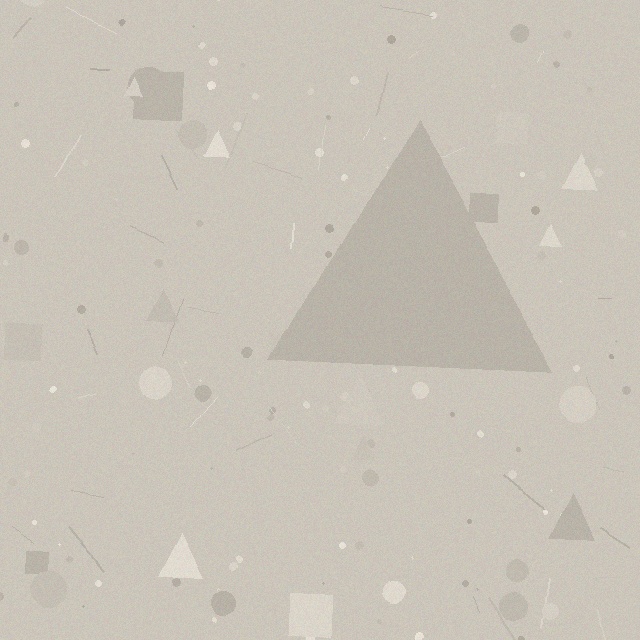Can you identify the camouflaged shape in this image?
The camouflaged shape is a triangle.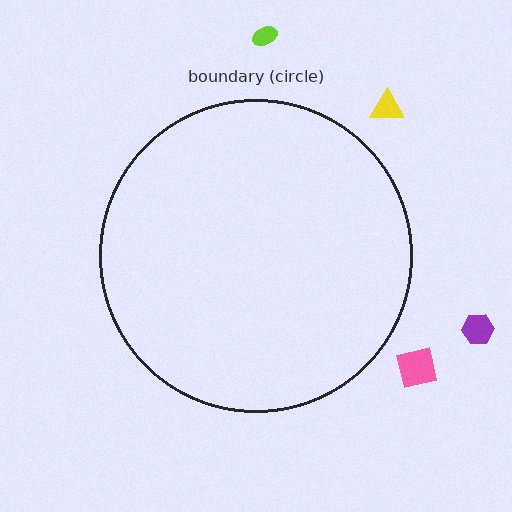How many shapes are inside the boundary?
0 inside, 4 outside.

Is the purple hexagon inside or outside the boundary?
Outside.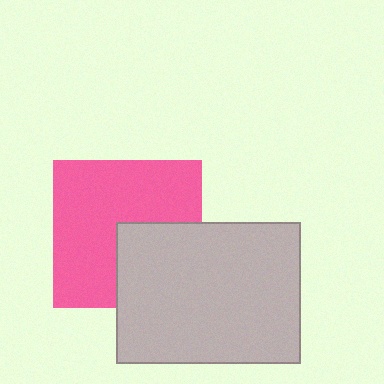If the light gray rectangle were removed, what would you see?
You would see the complete pink square.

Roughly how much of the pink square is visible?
Most of it is visible (roughly 66%).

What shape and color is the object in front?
The object in front is a light gray rectangle.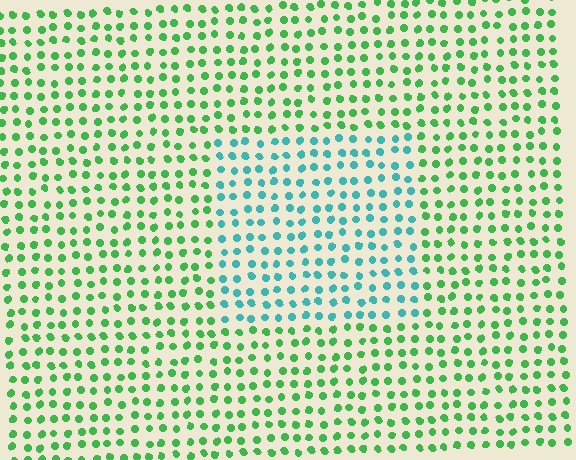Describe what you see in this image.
The image is filled with small green elements in a uniform arrangement. A rectangle-shaped region is visible where the elements are tinted to a slightly different hue, forming a subtle color boundary.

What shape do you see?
I see a rectangle.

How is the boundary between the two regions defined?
The boundary is defined purely by a slight shift in hue (about 51 degrees). Spacing, size, and orientation are identical on both sides.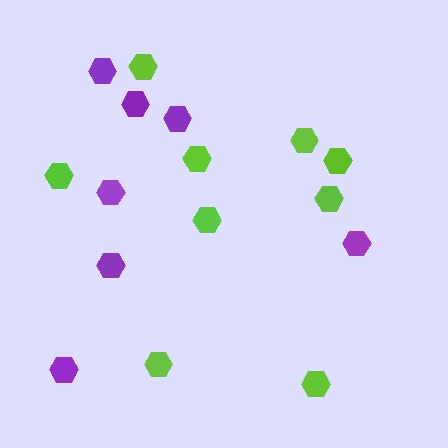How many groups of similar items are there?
There are 2 groups: one group of lime hexagons (9) and one group of purple hexagons (7).